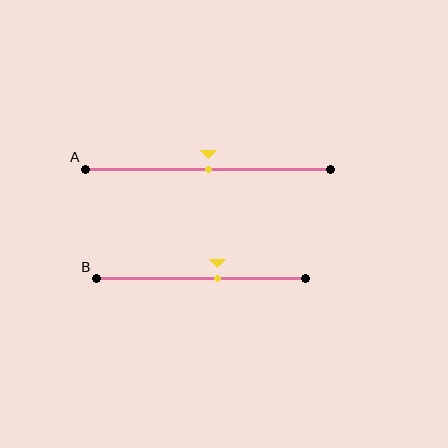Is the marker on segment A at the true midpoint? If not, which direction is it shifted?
Yes, the marker on segment A is at the true midpoint.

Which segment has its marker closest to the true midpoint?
Segment A has its marker closest to the true midpoint.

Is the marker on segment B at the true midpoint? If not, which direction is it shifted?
No, the marker on segment B is shifted to the right by about 8% of the segment length.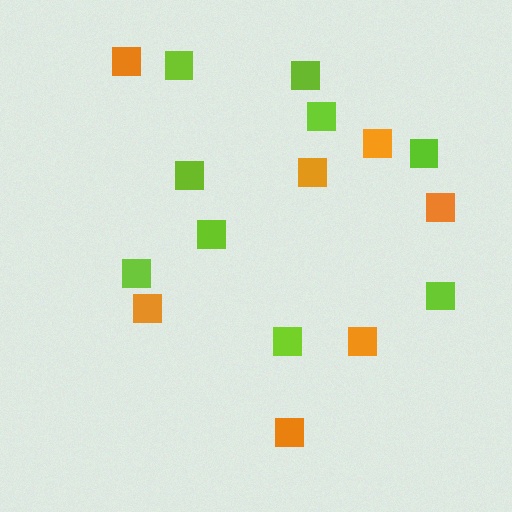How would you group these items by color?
There are 2 groups: one group of lime squares (9) and one group of orange squares (7).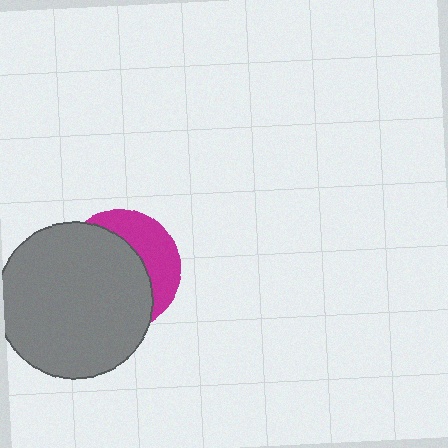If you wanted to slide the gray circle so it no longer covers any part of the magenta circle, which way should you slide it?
Slide it left — that is the most direct way to separate the two shapes.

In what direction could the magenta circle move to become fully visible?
The magenta circle could move right. That would shift it out from behind the gray circle entirely.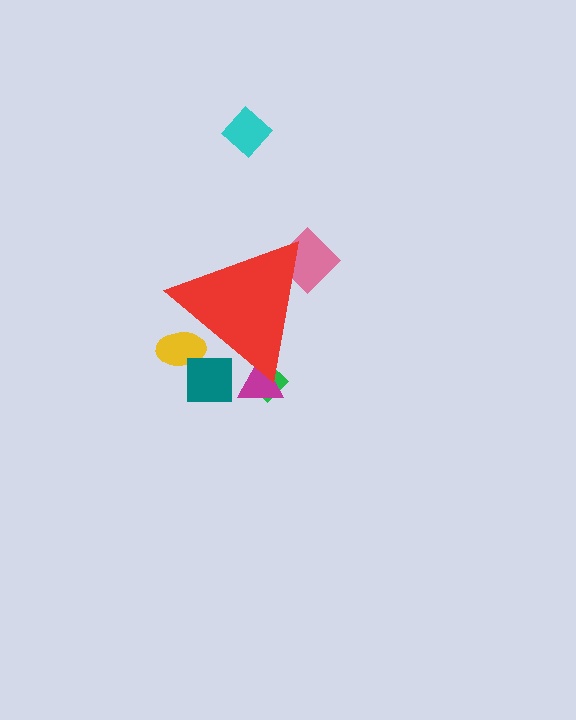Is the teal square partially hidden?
Yes, the teal square is partially hidden behind the red triangle.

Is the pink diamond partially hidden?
Yes, the pink diamond is partially hidden behind the red triangle.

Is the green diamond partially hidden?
Yes, the green diamond is partially hidden behind the red triangle.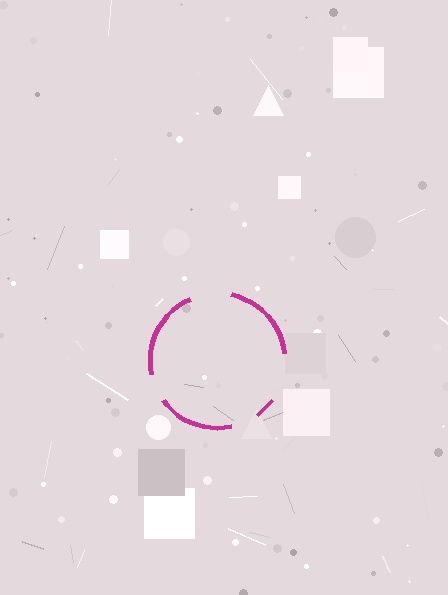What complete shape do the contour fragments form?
The contour fragments form a circle.